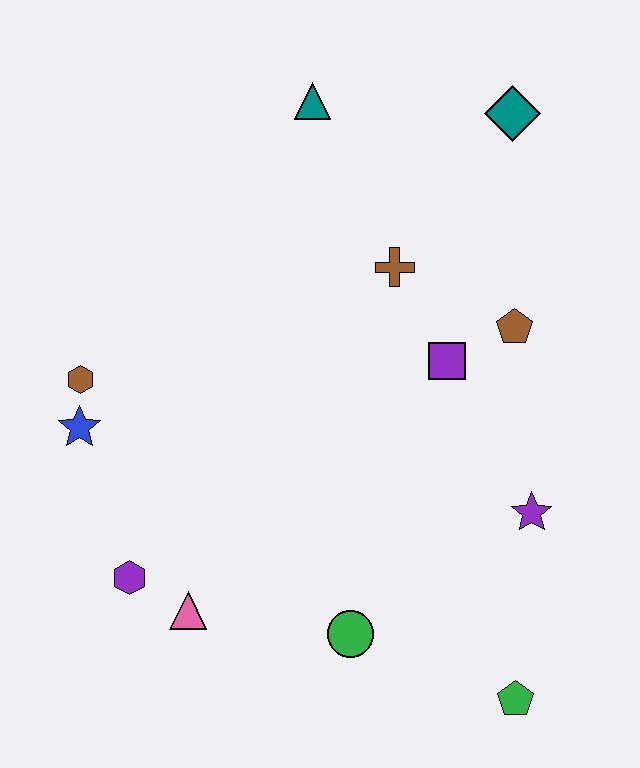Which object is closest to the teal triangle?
The brown cross is closest to the teal triangle.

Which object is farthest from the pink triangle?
The teal diamond is farthest from the pink triangle.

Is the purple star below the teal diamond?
Yes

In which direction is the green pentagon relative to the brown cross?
The green pentagon is below the brown cross.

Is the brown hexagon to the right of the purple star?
No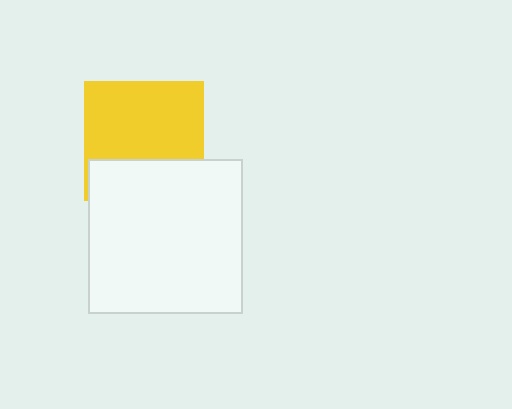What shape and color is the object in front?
The object in front is a white square.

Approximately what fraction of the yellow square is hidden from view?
Roughly 34% of the yellow square is hidden behind the white square.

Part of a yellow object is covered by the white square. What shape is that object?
It is a square.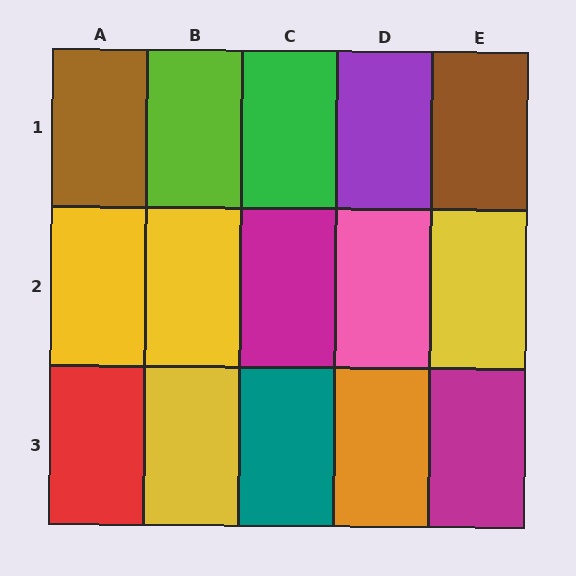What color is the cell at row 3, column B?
Yellow.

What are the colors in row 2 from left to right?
Yellow, yellow, magenta, pink, yellow.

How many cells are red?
1 cell is red.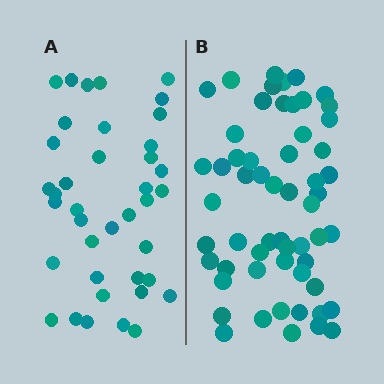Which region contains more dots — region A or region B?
Region B (the right region) has more dots.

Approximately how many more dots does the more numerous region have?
Region B has approximately 20 more dots than region A.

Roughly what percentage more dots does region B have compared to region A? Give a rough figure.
About 45% more.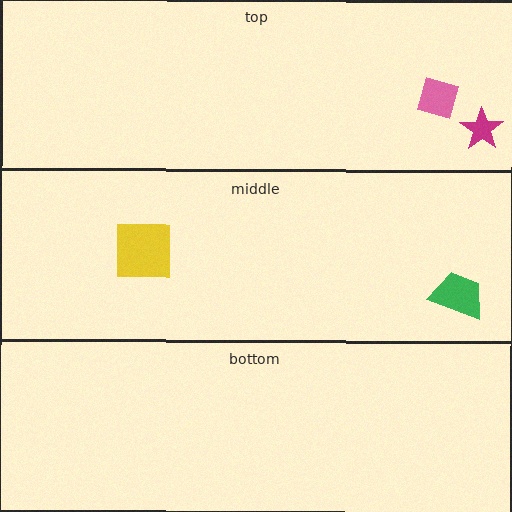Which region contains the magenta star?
The top region.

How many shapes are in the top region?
2.